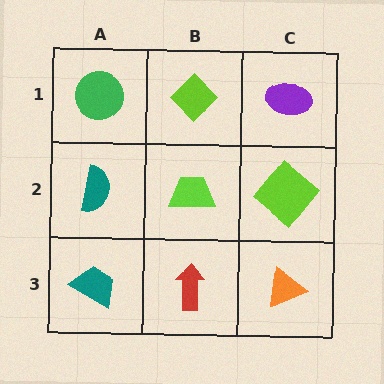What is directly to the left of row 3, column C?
A red arrow.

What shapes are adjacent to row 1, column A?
A teal semicircle (row 2, column A), a lime diamond (row 1, column B).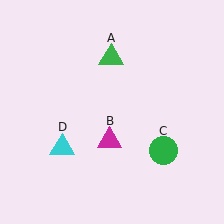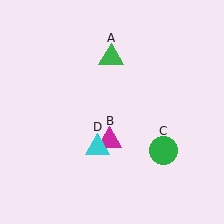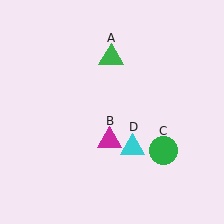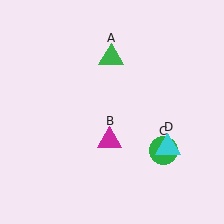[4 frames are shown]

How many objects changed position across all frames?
1 object changed position: cyan triangle (object D).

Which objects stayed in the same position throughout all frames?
Green triangle (object A) and magenta triangle (object B) and green circle (object C) remained stationary.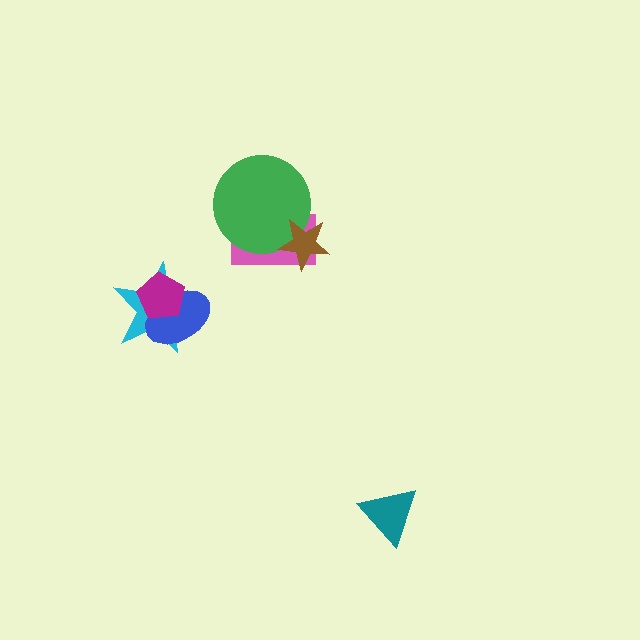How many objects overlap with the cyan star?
2 objects overlap with the cyan star.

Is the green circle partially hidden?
Yes, it is partially covered by another shape.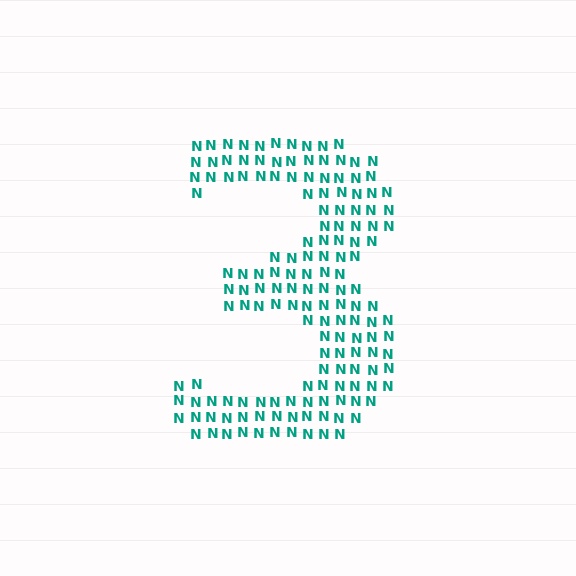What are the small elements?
The small elements are letter N's.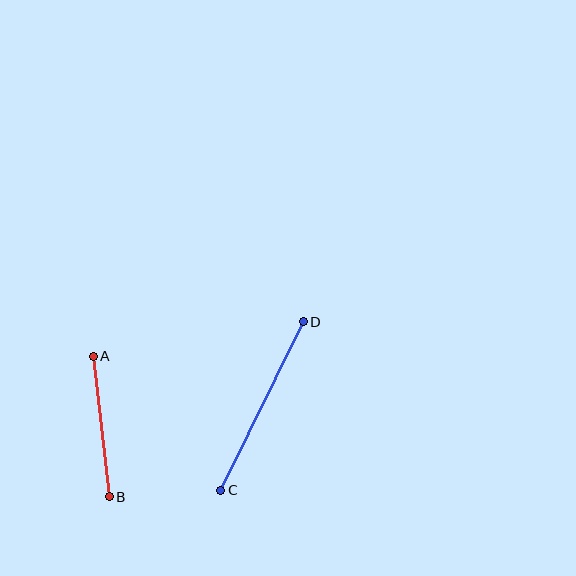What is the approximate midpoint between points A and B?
The midpoint is at approximately (101, 426) pixels.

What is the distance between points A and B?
The distance is approximately 142 pixels.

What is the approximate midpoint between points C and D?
The midpoint is at approximately (262, 406) pixels.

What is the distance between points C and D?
The distance is approximately 187 pixels.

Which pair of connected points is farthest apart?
Points C and D are farthest apart.